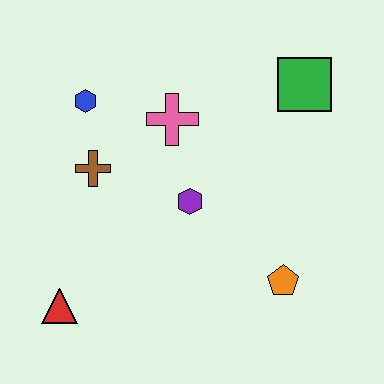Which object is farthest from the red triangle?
The green square is farthest from the red triangle.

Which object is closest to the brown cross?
The blue hexagon is closest to the brown cross.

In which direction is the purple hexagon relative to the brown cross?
The purple hexagon is to the right of the brown cross.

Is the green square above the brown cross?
Yes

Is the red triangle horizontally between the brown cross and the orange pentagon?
No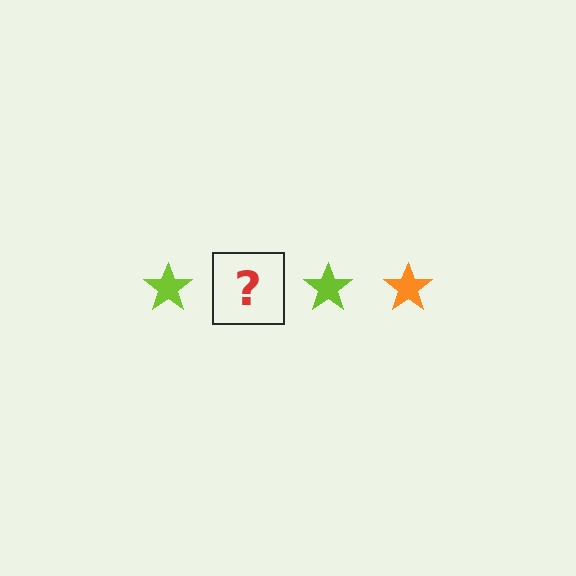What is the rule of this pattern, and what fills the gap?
The rule is that the pattern cycles through lime, orange stars. The gap should be filled with an orange star.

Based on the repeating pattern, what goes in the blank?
The blank should be an orange star.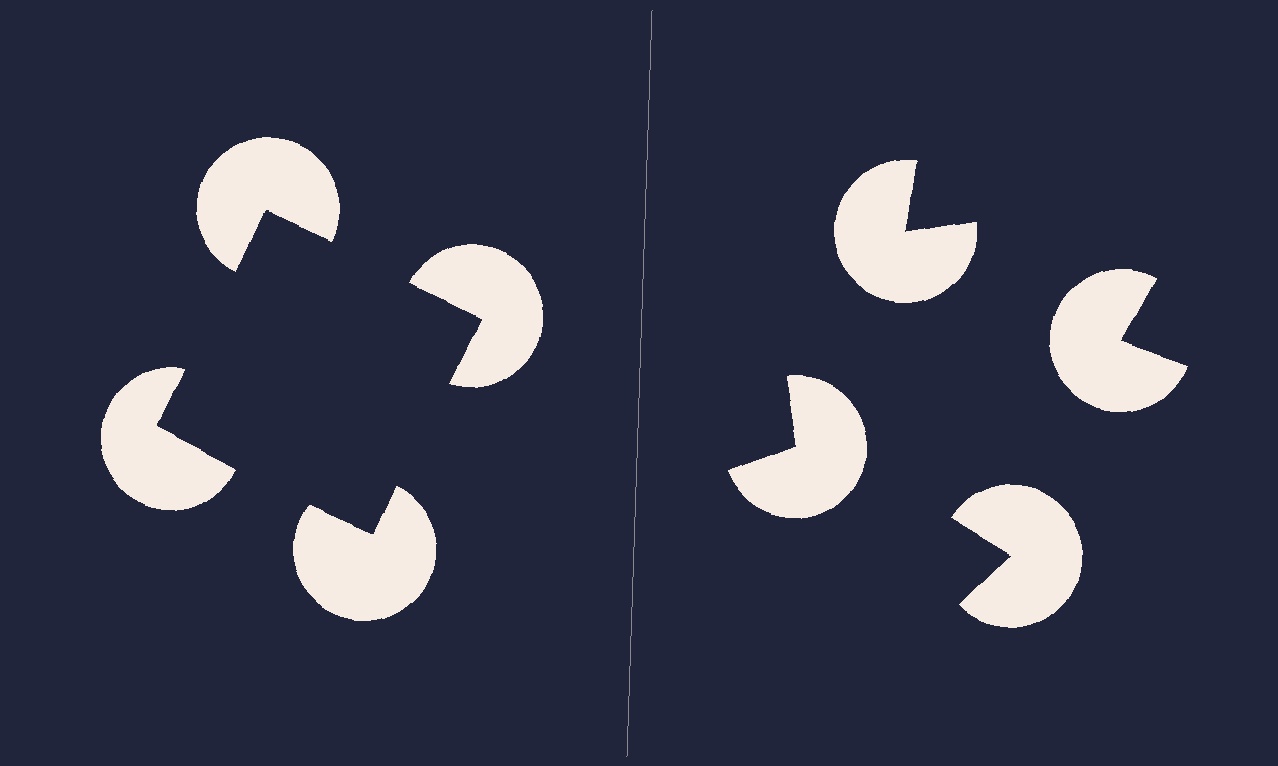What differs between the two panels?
The pac-man discs are positioned identically on both sides; only the wedge orientations differ. On the left they align to a square; on the right they are misaligned.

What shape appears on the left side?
An illusory square.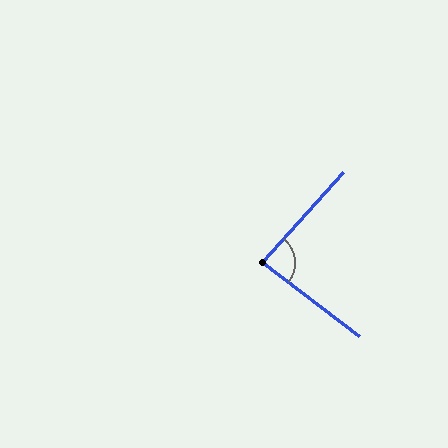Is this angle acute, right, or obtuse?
It is approximately a right angle.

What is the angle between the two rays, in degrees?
Approximately 85 degrees.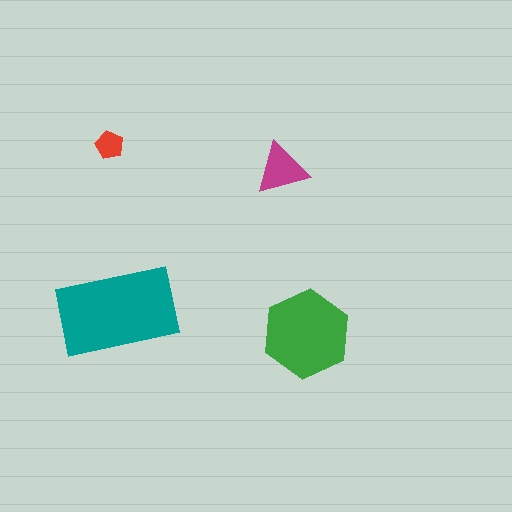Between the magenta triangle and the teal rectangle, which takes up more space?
The teal rectangle.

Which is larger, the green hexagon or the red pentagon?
The green hexagon.